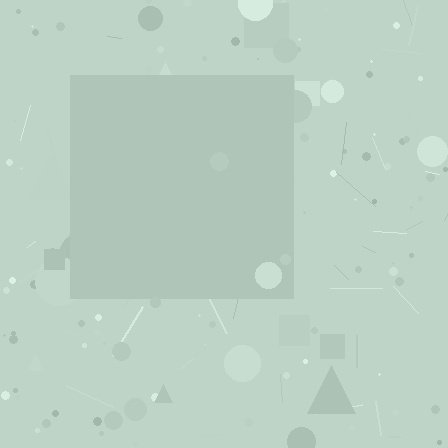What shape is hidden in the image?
A square is hidden in the image.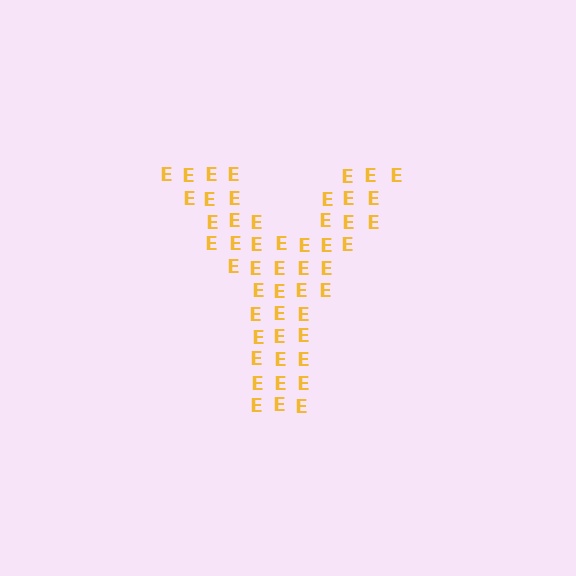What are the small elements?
The small elements are letter E's.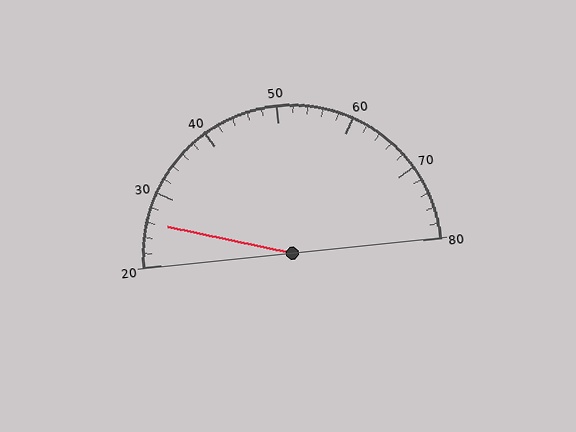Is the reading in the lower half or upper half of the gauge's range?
The reading is in the lower half of the range (20 to 80).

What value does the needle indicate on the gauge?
The needle indicates approximately 26.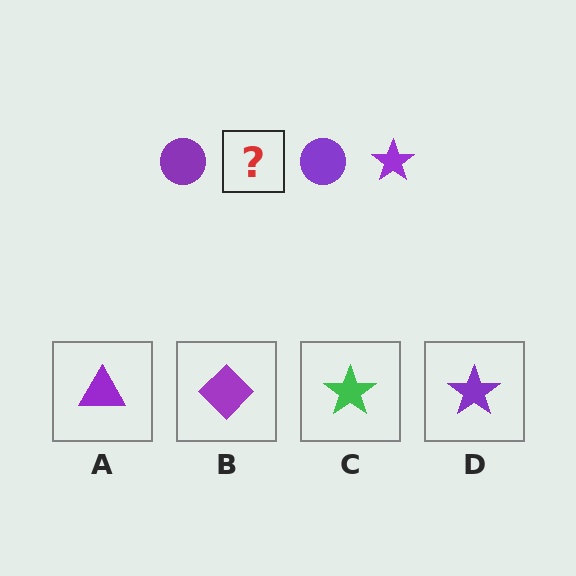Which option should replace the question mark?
Option D.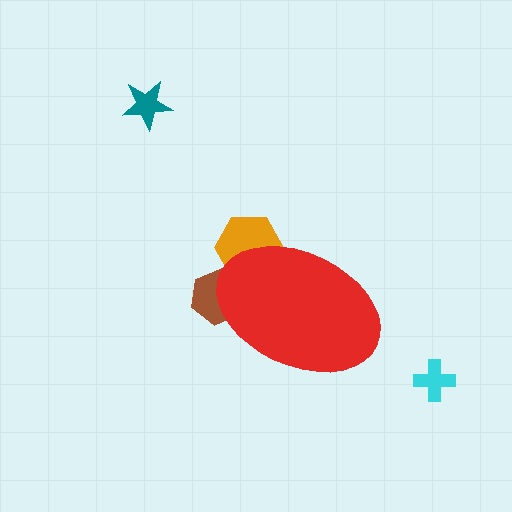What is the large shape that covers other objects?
A red ellipse.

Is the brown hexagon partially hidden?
Yes, the brown hexagon is partially hidden behind the red ellipse.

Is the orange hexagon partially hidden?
Yes, the orange hexagon is partially hidden behind the red ellipse.